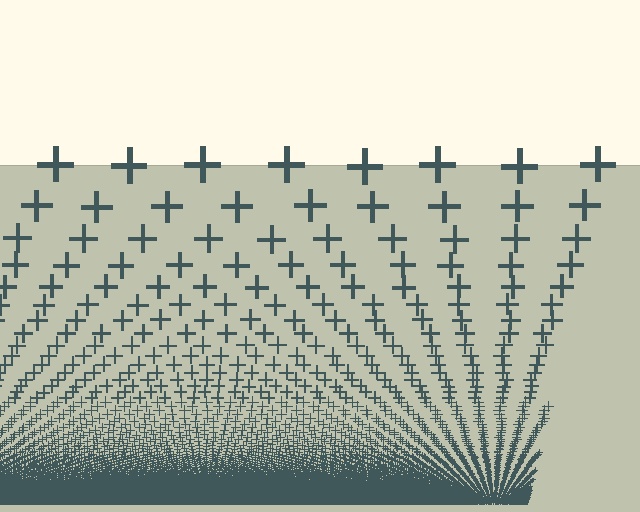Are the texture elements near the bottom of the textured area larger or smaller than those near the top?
Smaller. The gradient is inverted — elements near the bottom are smaller and denser.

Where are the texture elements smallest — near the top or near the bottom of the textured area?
Near the bottom.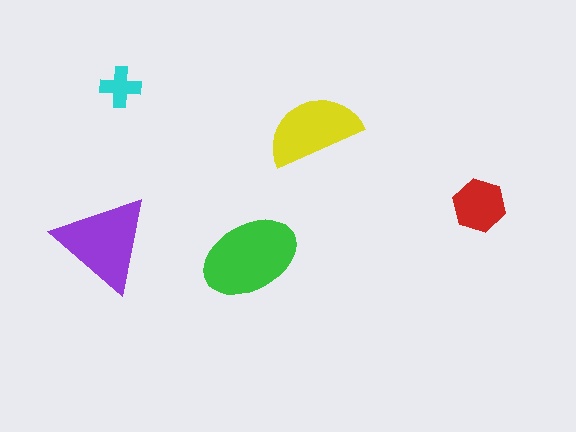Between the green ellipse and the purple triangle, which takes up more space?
The green ellipse.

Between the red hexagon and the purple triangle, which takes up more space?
The purple triangle.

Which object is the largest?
The green ellipse.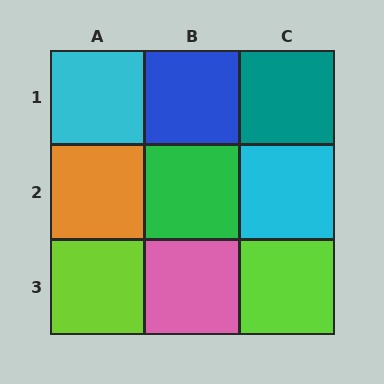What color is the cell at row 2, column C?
Cyan.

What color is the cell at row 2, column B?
Green.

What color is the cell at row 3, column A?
Lime.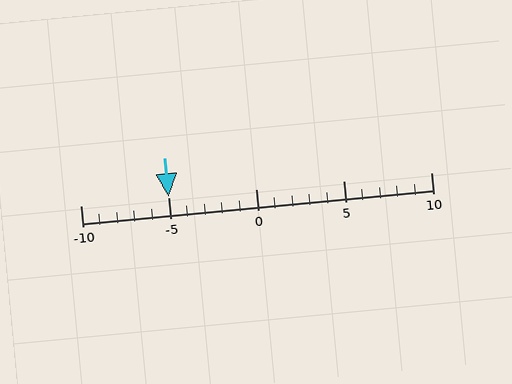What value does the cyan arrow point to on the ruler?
The cyan arrow points to approximately -5.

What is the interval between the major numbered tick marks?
The major tick marks are spaced 5 units apart.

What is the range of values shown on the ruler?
The ruler shows values from -10 to 10.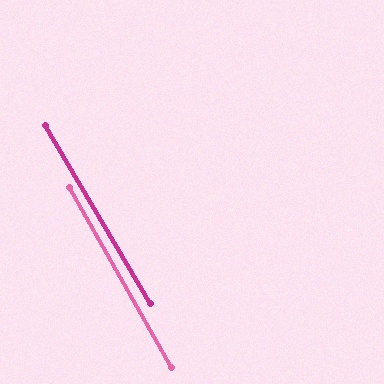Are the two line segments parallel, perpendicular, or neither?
Parallel — their directions differ by only 1.0°.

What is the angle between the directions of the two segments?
Approximately 1 degree.